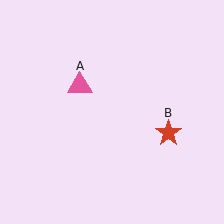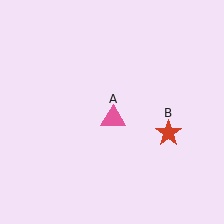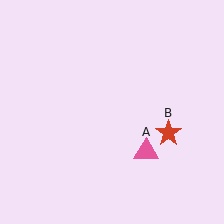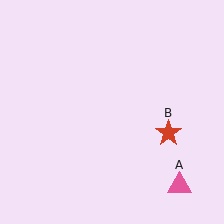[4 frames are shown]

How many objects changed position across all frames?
1 object changed position: pink triangle (object A).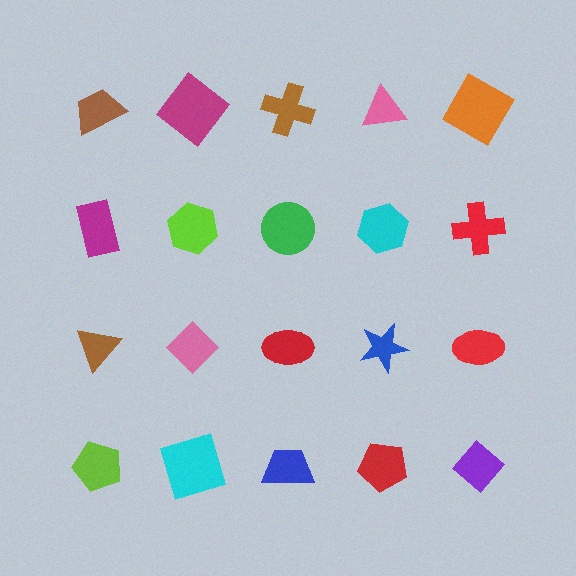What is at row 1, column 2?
A magenta diamond.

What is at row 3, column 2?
A pink diamond.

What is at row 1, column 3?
A brown cross.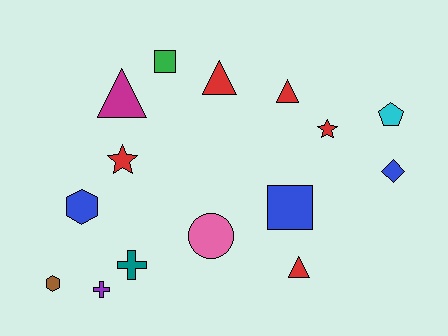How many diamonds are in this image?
There is 1 diamond.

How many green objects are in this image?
There is 1 green object.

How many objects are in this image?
There are 15 objects.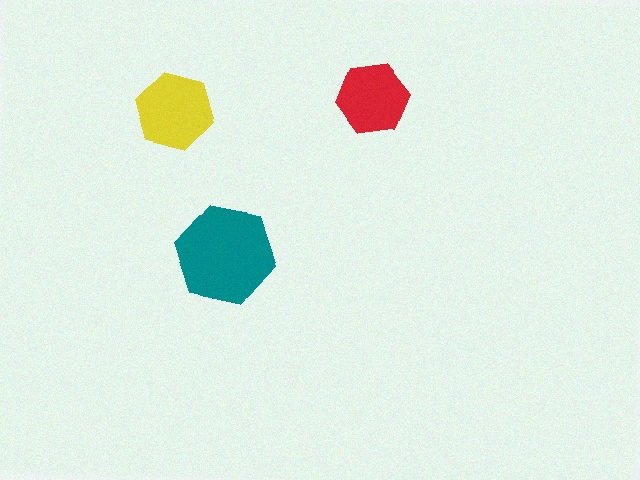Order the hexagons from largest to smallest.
the teal one, the yellow one, the red one.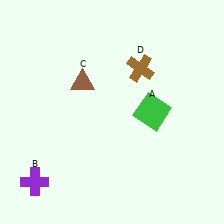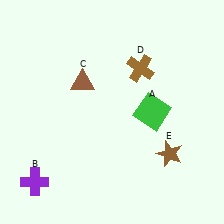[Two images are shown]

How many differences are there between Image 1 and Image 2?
There is 1 difference between the two images.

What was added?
A brown star (E) was added in Image 2.